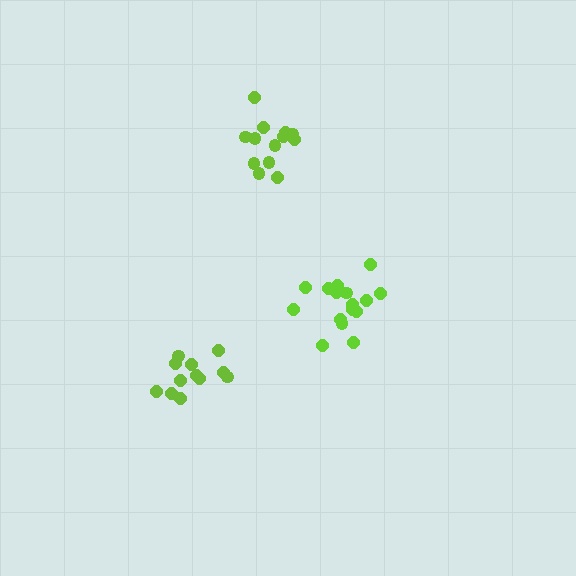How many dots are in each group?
Group 1: 12 dots, Group 2: 16 dots, Group 3: 13 dots (41 total).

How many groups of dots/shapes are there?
There are 3 groups.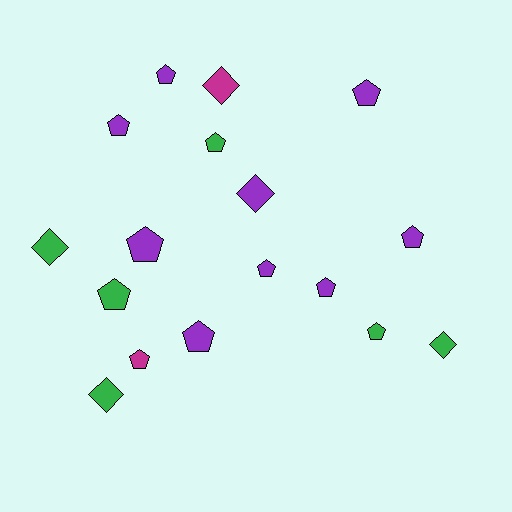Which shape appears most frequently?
Pentagon, with 12 objects.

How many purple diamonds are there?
There is 1 purple diamond.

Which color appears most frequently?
Purple, with 9 objects.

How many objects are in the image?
There are 17 objects.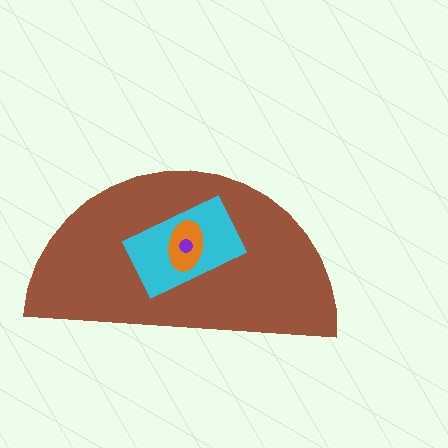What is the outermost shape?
The brown semicircle.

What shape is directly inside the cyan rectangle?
The orange ellipse.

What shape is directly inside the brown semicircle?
The cyan rectangle.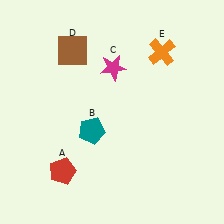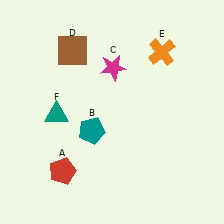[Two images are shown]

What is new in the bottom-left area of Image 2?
A teal triangle (F) was added in the bottom-left area of Image 2.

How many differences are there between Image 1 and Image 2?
There is 1 difference between the two images.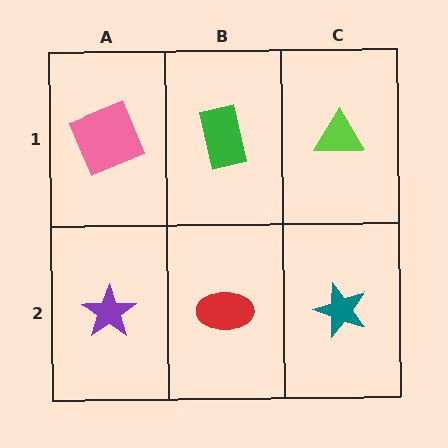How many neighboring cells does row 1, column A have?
2.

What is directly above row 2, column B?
A green rectangle.